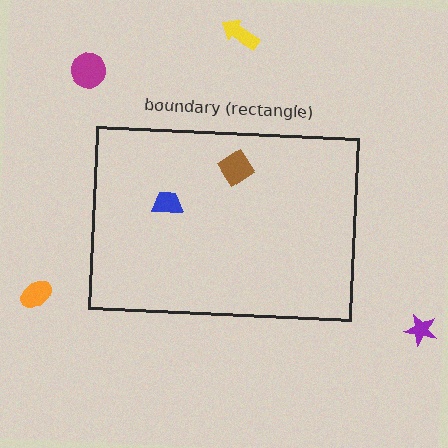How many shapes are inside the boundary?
2 inside, 4 outside.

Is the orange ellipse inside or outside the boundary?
Outside.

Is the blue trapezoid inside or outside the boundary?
Inside.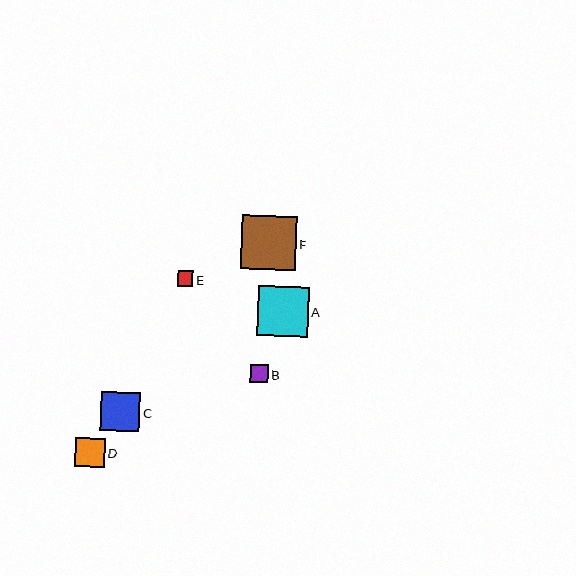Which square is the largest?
Square F is the largest with a size of approximately 54 pixels.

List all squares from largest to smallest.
From largest to smallest: F, A, C, D, B, E.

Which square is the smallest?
Square E is the smallest with a size of approximately 16 pixels.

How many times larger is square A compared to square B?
Square A is approximately 2.9 times the size of square B.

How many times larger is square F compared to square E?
Square F is approximately 3.4 times the size of square E.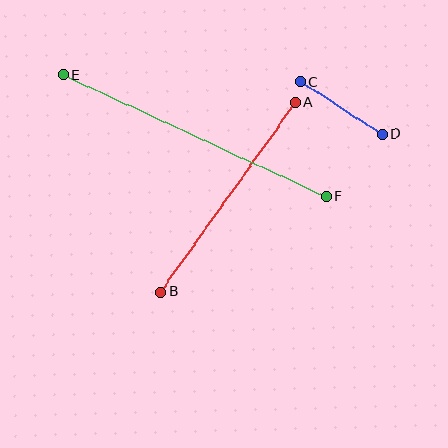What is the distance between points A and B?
The distance is approximately 232 pixels.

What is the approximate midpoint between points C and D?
The midpoint is at approximately (341, 108) pixels.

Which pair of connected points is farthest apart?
Points E and F are farthest apart.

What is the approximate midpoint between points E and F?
The midpoint is at approximately (195, 136) pixels.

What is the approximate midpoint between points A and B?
The midpoint is at approximately (228, 197) pixels.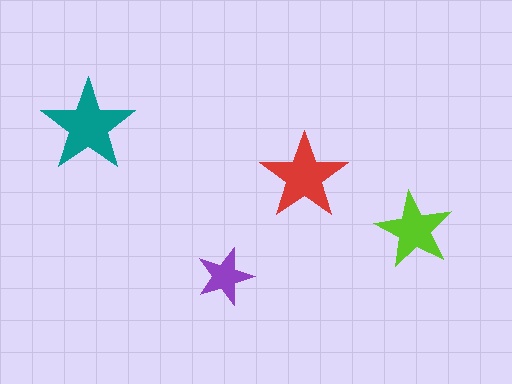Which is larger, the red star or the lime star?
The red one.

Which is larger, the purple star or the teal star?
The teal one.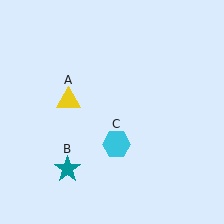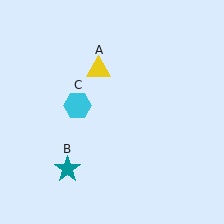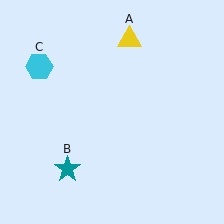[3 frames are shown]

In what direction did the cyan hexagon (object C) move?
The cyan hexagon (object C) moved up and to the left.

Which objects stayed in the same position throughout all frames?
Teal star (object B) remained stationary.